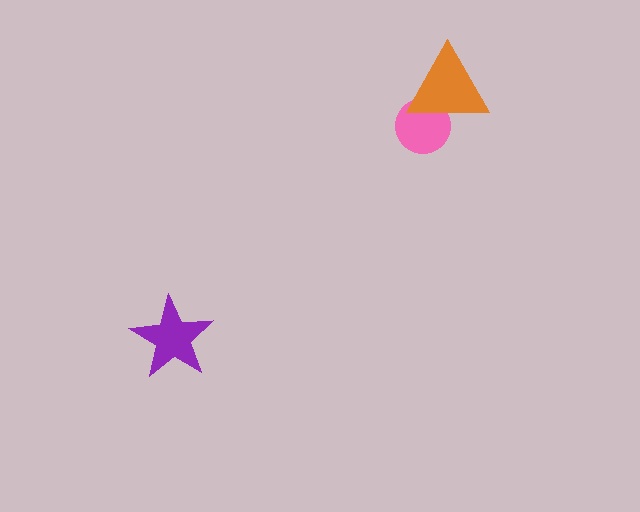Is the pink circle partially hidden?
Yes, it is partially covered by another shape.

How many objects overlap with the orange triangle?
1 object overlaps with the orange triangle.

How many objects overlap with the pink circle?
1 object overlaps with the pink circle.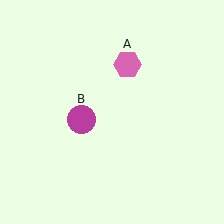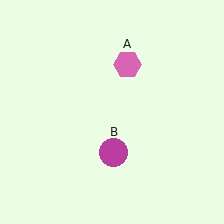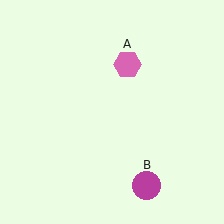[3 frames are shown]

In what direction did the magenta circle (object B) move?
The magenta circle (object B) moved down and to the right.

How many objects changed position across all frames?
1 object changed position: magenta circle (object B).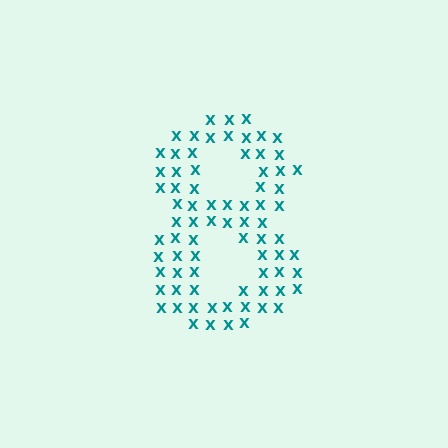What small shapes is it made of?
It is made of small letter X's.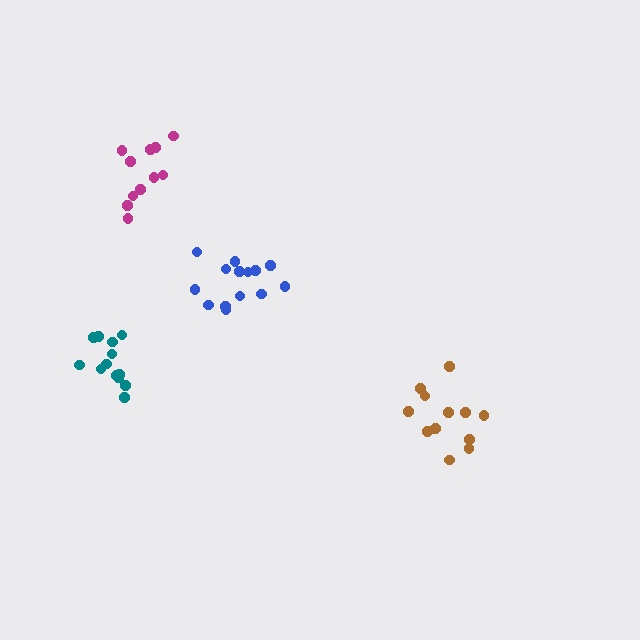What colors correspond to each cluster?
The clusters are colored: magenta, teal, brown, blue.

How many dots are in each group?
Group 1: 11 dots, Group 2: 13 dots, Group 3: 12 dots, Group 4: 14 dots (50 total).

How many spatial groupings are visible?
There are 4 spatial groupings.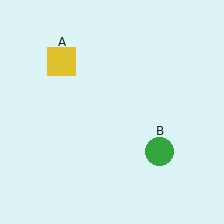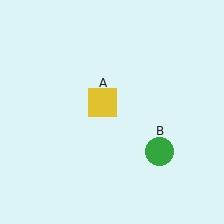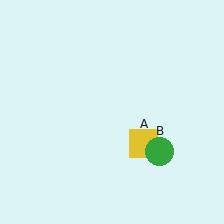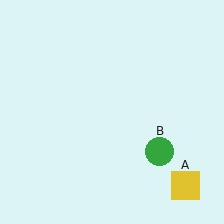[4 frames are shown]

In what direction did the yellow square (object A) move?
The yellow square (object A) moved down and to the right.